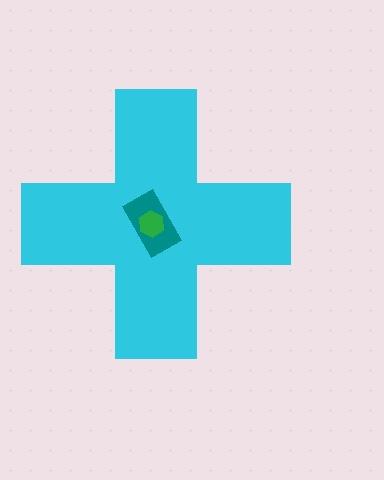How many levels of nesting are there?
3.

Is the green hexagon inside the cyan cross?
Yes.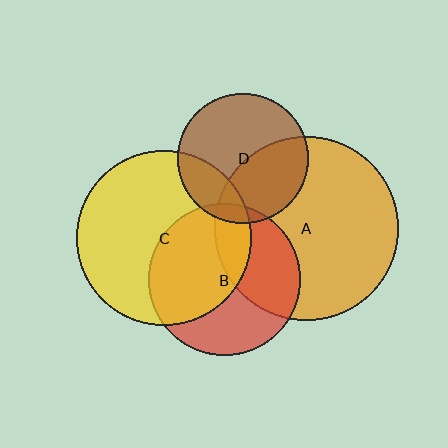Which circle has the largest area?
Circle A (orange).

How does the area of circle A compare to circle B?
Approximately 1.5 times.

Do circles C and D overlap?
Yes.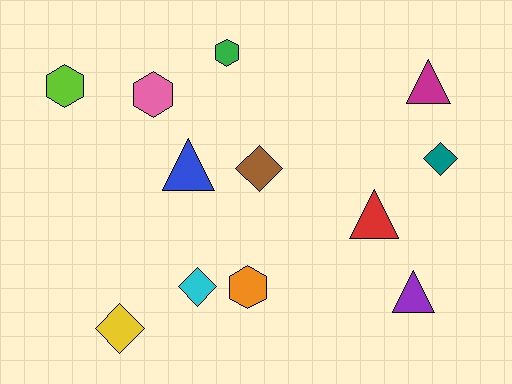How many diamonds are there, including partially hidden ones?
There are 4 diamonds.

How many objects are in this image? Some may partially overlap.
There are 12 objects.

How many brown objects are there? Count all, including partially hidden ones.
There is 1 brown object.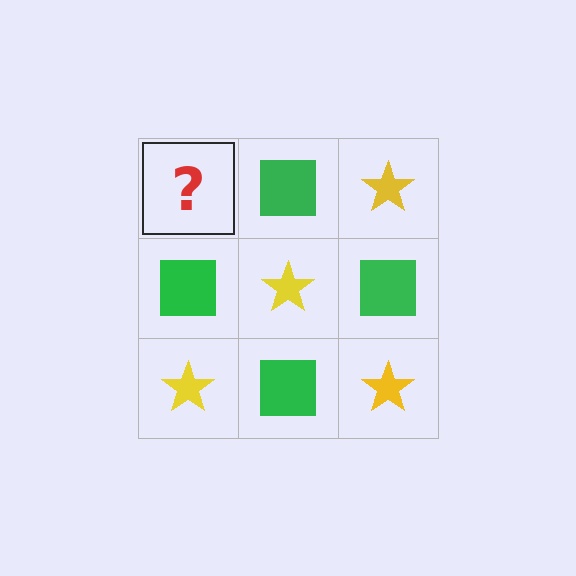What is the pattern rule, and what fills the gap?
The rule is that it alternates yellow star and green square in a checkerboard pattern. The gap should be filled with a yellow star.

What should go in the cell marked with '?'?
The missing cell should contain a yellow star.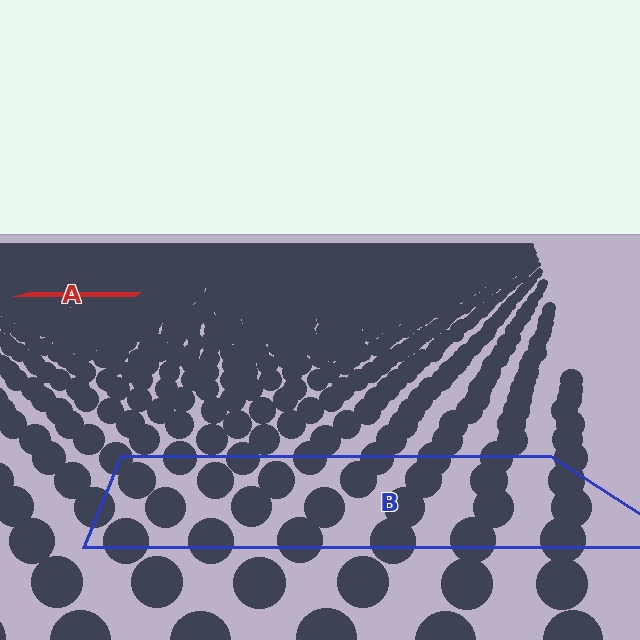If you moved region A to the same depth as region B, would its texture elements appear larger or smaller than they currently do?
They would appear larger. At a closer depth, the same texture elements are projected at a bigger on-screen size.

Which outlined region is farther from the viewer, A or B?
Region A is farther from the viewer — the texture elements inside it appear smaller and more densely packed.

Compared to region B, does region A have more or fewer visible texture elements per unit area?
Region A has more texture elements per unit area — they are packed more densely because it is farther away.